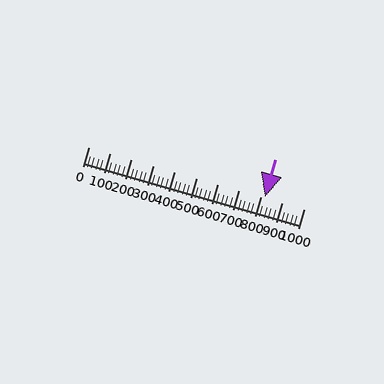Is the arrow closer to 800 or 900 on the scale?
The arrow is closer to 800.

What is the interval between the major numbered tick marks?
The major tick marks are spaced 100 units apart.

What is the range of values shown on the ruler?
The ruler shows values from 0 to 1000.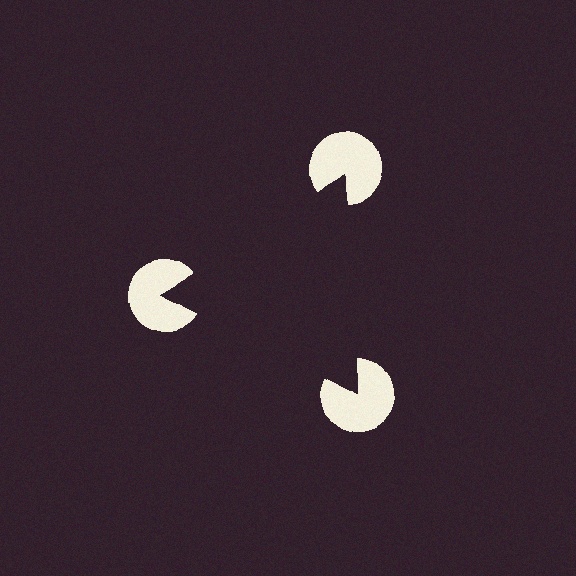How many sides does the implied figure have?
3 sides.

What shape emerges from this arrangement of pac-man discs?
An illusory triangle — its edges are inferred from the aligned wedge cuts in the pac-man discs, not physically drawn.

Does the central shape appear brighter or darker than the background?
It typically appears slightly darker than the background, even though no actual brightness change is drawn.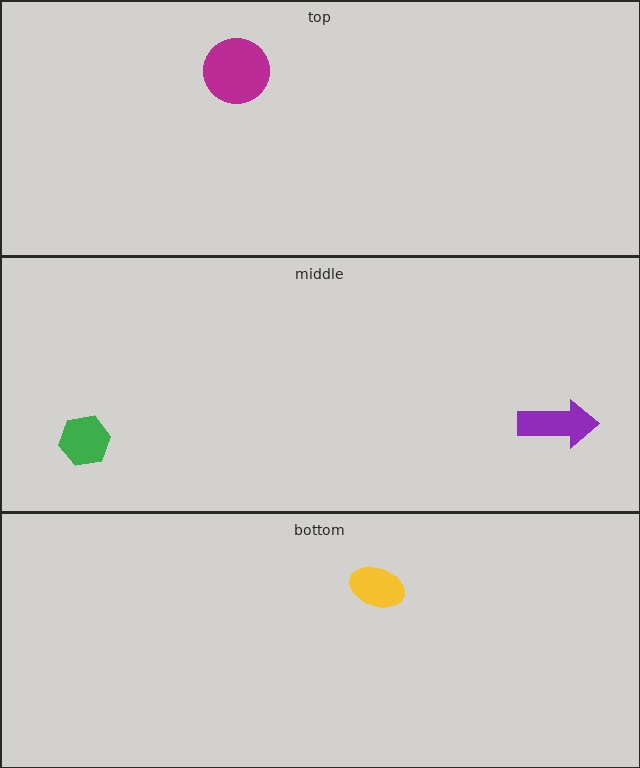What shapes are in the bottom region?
The yellow ellipse.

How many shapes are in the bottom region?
1.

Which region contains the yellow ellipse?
The bottom region.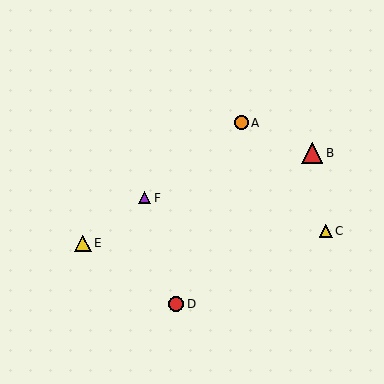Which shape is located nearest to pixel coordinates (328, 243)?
The yellow triangle (labeled C) at (326, 231) is nearest to that location.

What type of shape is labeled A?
Shape A is an orange circle.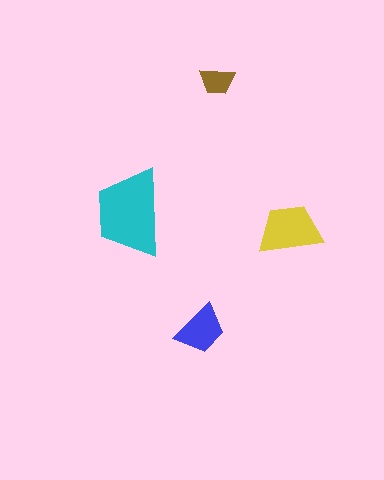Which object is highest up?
The brown trapezoid is topmost.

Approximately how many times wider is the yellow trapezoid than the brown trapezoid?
About 2 times wider.